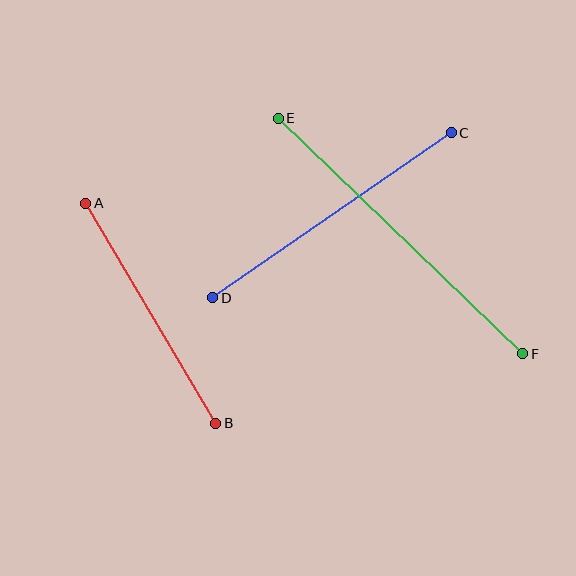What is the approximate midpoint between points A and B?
The midpoint is at approximately (151, 313) pixels.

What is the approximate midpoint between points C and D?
The midpoint is at approximately (332, 215) pixels.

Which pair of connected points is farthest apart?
Points E and F are farthest apart.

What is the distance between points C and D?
The distance is approximately 290 pixels.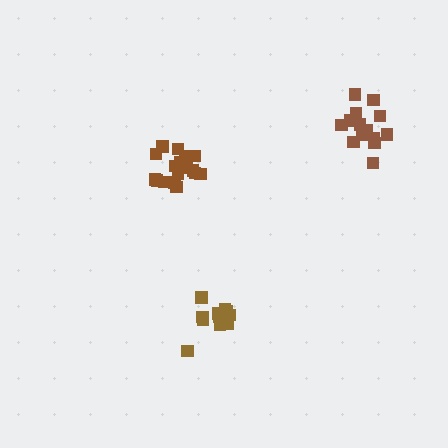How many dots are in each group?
Group 1: 17 dots, Group 2: 14 dots, Group 3: 12 dots (43 total).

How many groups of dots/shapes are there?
There are 3 groups.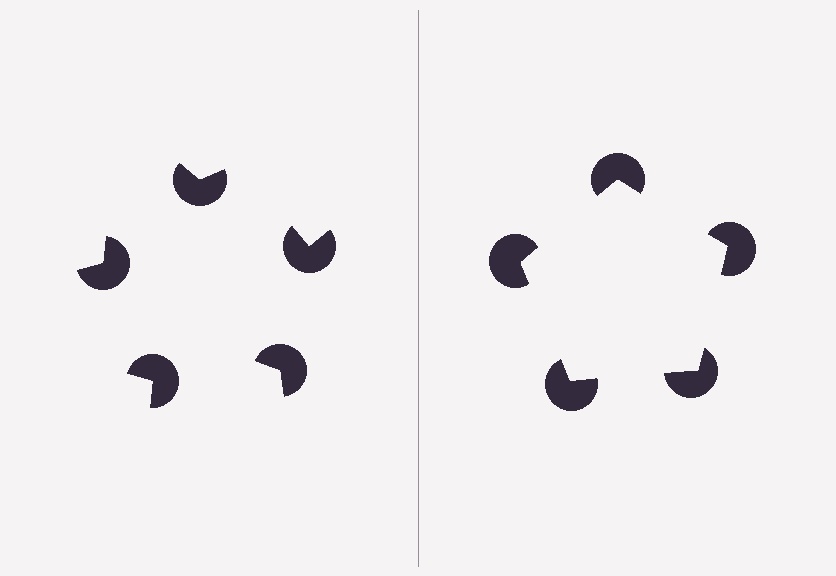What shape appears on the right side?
An illusory pentagon.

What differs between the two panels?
The pac-man discs are positioned identically on both sides; only the wedge orientations differ. On the right they align to a pentagon; on the left they are misaligned.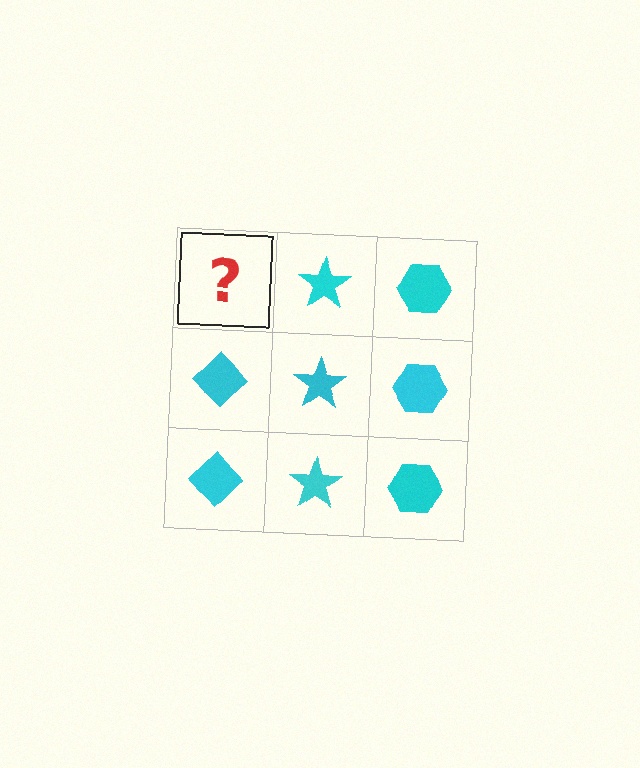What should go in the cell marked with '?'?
The missing cell should contain a cyan diamond.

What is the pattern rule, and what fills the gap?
The rule is that each column has a consistent shape. The gap should be filled with a cyan diamond.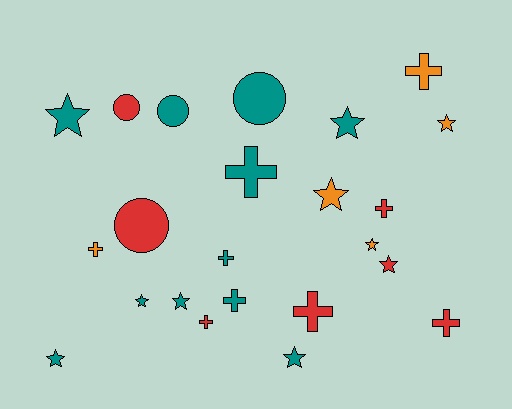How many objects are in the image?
There are 23 objects.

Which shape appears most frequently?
Star, with 10 objects.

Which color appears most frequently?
Teal, with 11 objects.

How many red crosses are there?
There are 4 red crosses.